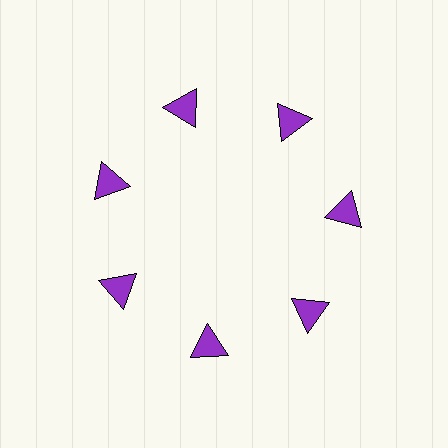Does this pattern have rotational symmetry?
Yes, this pattern has 7-fold rotational symmetry. It looks the same after rotating 51 degrees around the center.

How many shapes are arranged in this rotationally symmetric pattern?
There are 7 shapes, arranged in 7 groups of 1.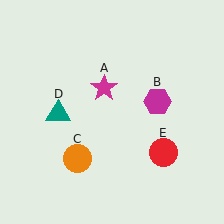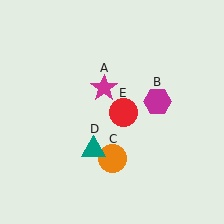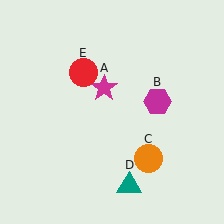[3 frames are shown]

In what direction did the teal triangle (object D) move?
The teal triangle (object D) moved down and to the right.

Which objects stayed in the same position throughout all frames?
Magenta star (object A) and magenta hexagon (object B) remained stationary.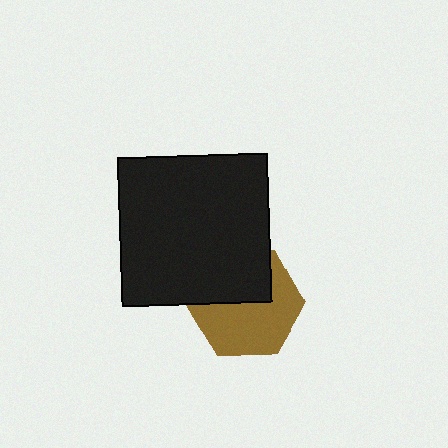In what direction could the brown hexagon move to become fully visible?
The brown hexagon could move down. That would shift it out from behind the black square entirely.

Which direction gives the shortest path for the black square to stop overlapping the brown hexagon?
Moving up gives the shortest separation.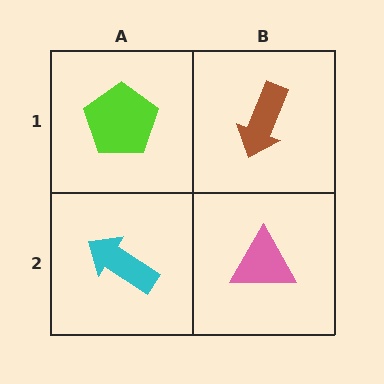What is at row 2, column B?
A pink triangle.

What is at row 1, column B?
A brown arrow.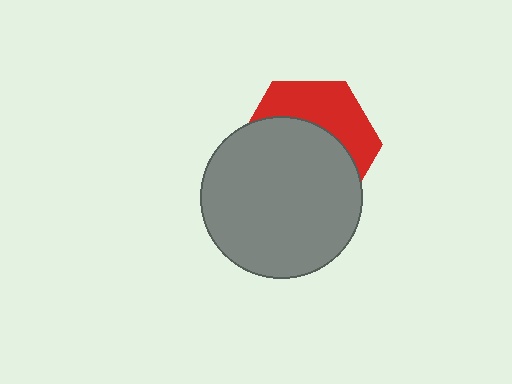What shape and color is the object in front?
The object in front is a gray circle.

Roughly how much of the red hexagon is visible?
A small part of it is visible (roughly 38%).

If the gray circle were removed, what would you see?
You would see the complete red hexagon.